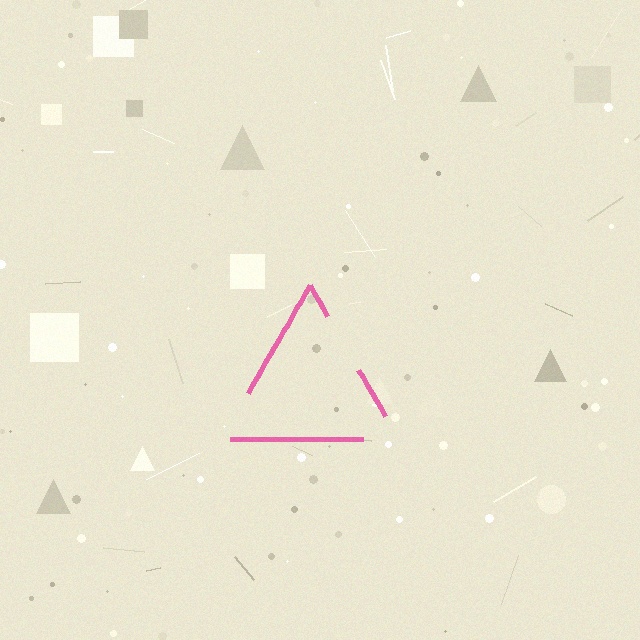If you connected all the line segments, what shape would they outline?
They would outline a triangle.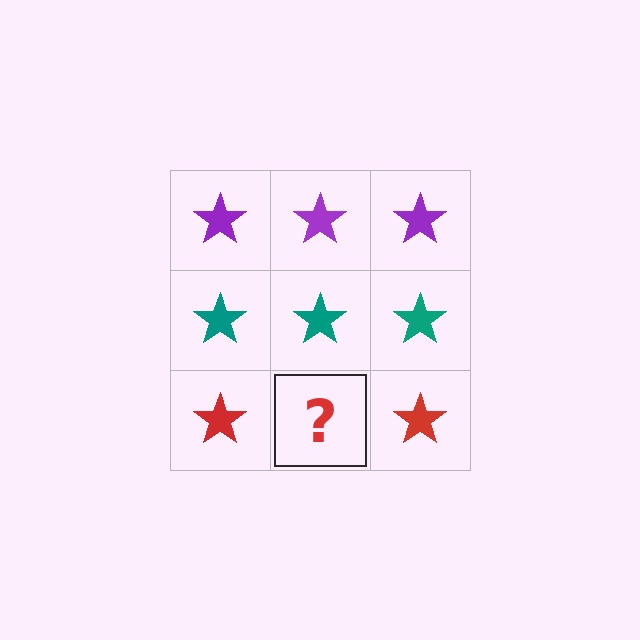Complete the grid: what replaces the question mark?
The question mark should be replaced with a red star.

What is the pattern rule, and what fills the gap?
The rule is that each row has a consistent color. The gap should be filled with a red star.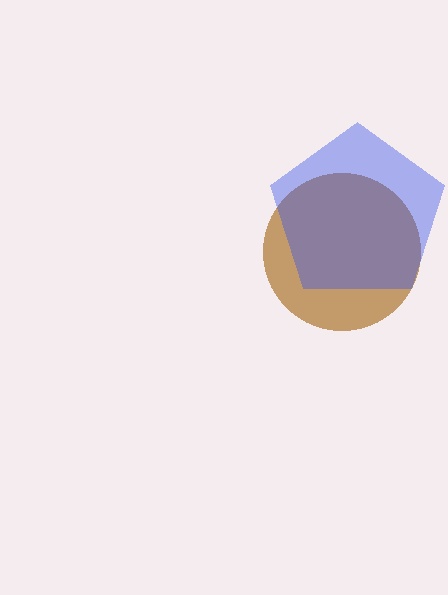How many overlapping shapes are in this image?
There are 2 overlapping shapes in the image.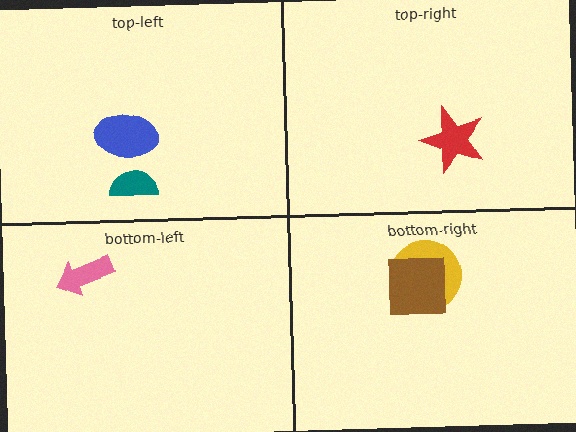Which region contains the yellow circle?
The bottom-right region.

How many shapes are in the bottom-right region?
2.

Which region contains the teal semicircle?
The top-left region.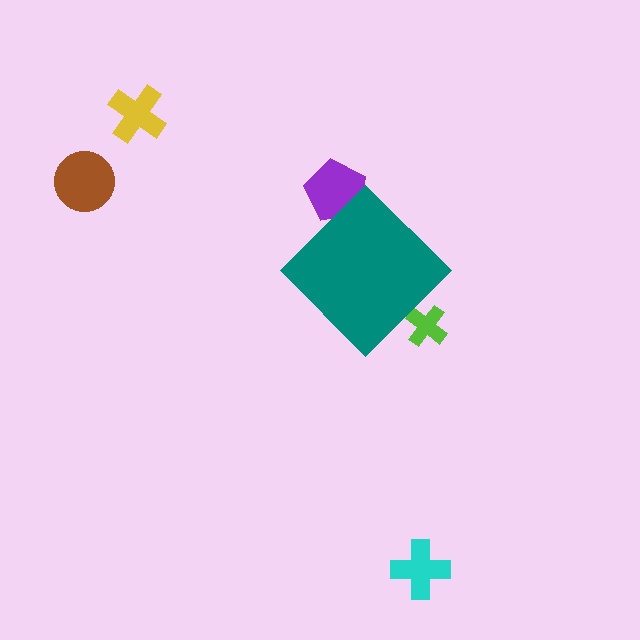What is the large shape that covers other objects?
A teal diamond.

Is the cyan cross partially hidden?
No, the cyan cross is fully visible.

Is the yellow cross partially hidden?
No, the yellow cross is fully visible.